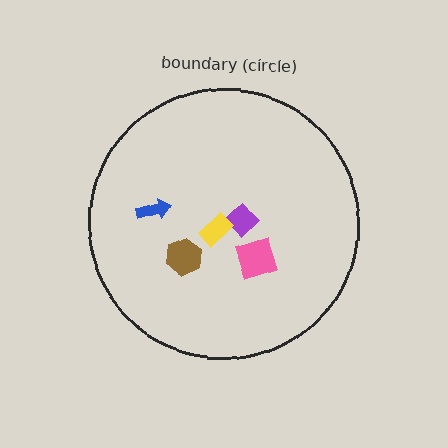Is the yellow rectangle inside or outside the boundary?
Inside.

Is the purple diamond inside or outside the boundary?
Inside.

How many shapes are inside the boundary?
5 inside, 0 outside.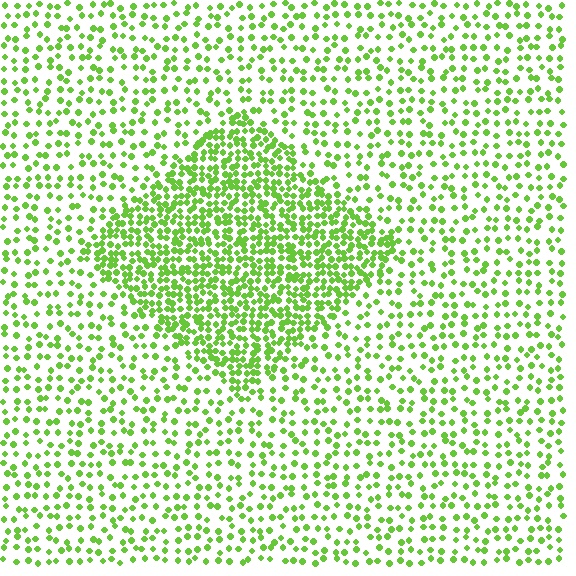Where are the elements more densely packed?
The elements are more densely packed inside the diamond boundary.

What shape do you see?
I see a diamond.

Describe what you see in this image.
The image contains small lime elements arranged at two different densities. A diamond-shaped region is visible where the elements are more densely packed than the surrounding area.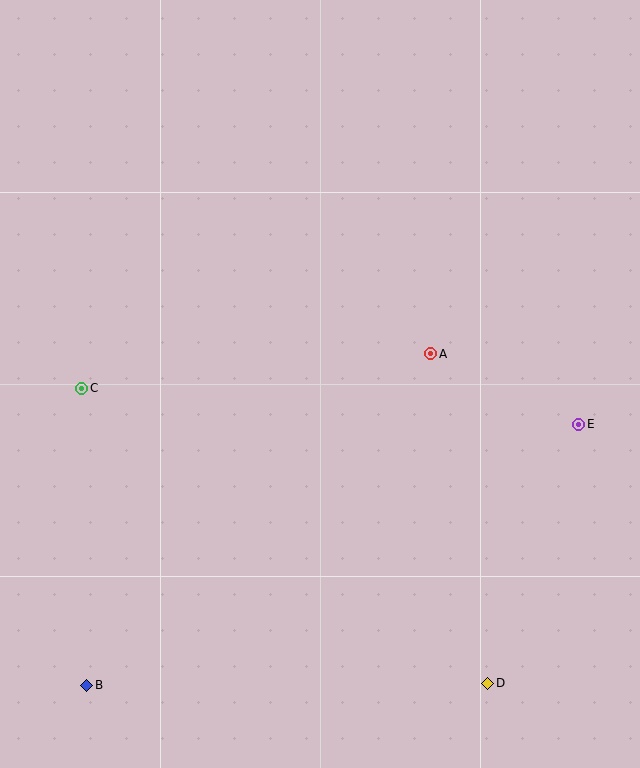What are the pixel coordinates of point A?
Point A is at (431, 354).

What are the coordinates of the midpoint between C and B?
The midpoint between C and B is at (84, 537).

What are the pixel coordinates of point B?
Point B is at (87, 685).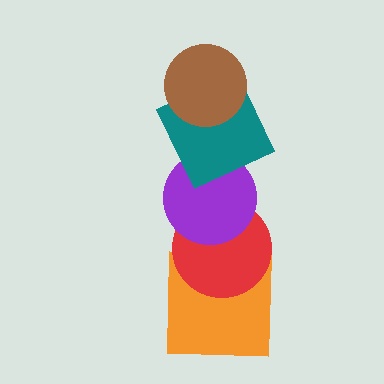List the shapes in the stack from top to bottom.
From top to bottom: the brown circle, the teal square, the purple circle, the red circle, the orange square.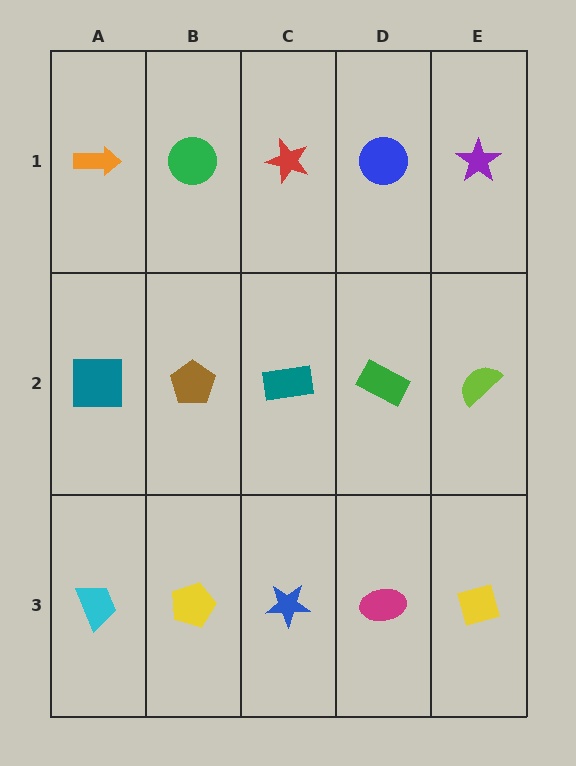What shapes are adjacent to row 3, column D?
A green rectangle (row 2, column D), a blue star (row 3, column C), a yellow diamond (row 3, column E).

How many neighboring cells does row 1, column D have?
3.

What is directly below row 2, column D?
A magenta ellipse.